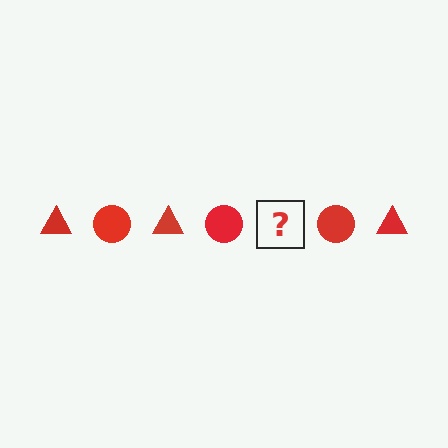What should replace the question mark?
The question mark should be replaced with a red triangle.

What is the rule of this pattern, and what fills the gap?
The rule is that the pattern cycles through triangle, circle shapes in red. The gap should be filled with a red triangle.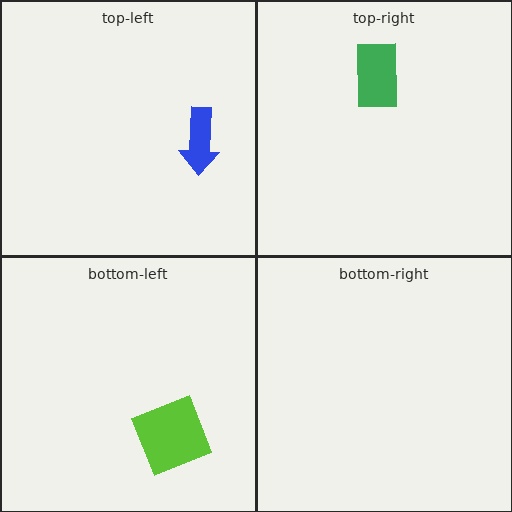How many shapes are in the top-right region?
1.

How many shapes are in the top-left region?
1.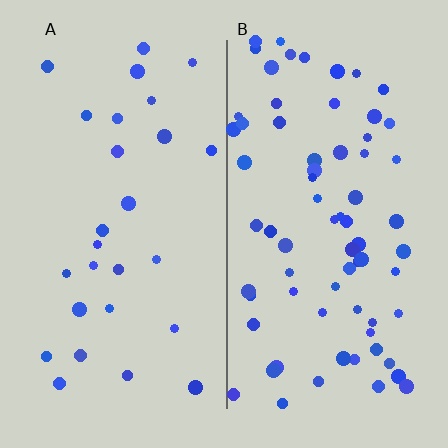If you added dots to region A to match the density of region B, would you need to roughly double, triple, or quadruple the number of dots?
Approximately triple.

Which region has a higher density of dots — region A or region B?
B (the right).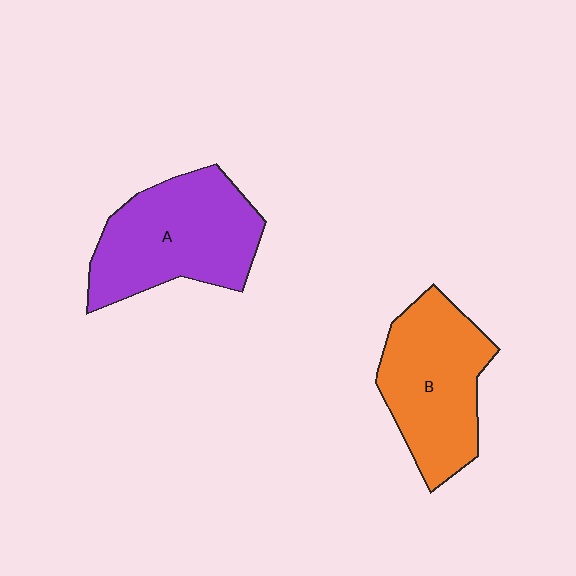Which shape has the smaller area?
Shape B (orange).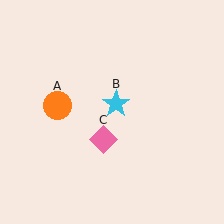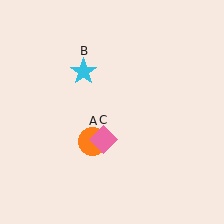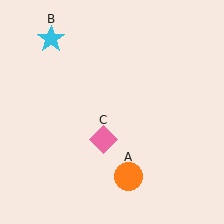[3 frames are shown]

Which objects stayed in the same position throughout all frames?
Pink diamond (object C) remained stationary.